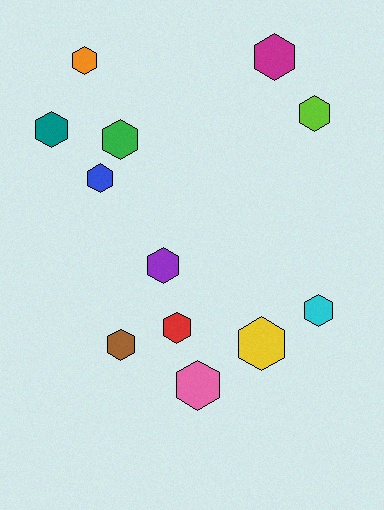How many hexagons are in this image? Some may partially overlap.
There are 12 hexagons.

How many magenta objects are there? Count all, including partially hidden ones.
There is 1 magenta object.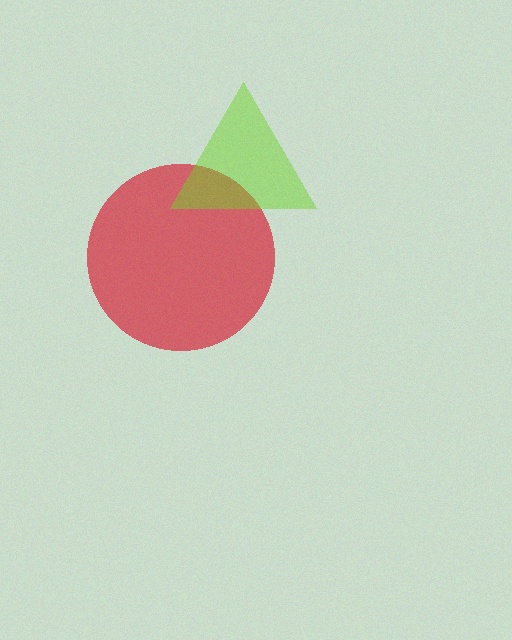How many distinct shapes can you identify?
There are 2 distinct shapes: a red circle, a lime triangle.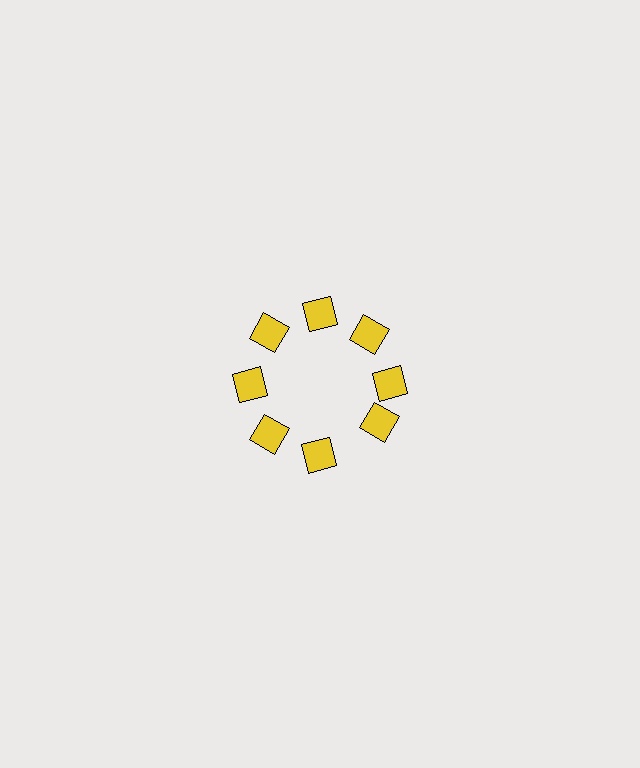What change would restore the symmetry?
The symmetry would be restored by rotating it back into even spacing with its neighbors so that all 8 squares sit at equal angles and equal distance from the center.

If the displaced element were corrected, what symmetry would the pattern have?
It would have 8-fold rotational symmetry — the pattern would map onto itself every 45 degrees.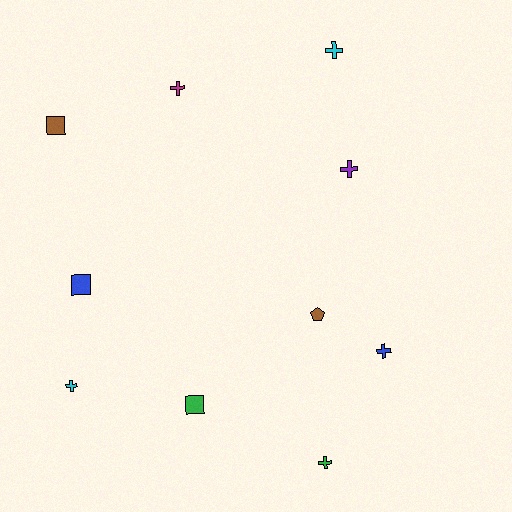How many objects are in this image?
There are 10 objects.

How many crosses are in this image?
There are 6 crosses.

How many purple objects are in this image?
There is 1 purple object.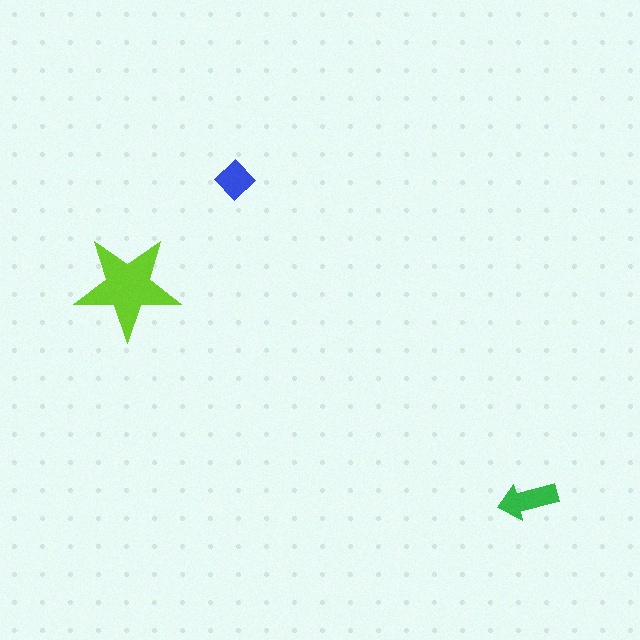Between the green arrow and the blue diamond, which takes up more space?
The green arrow.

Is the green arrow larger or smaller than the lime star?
Smaller.